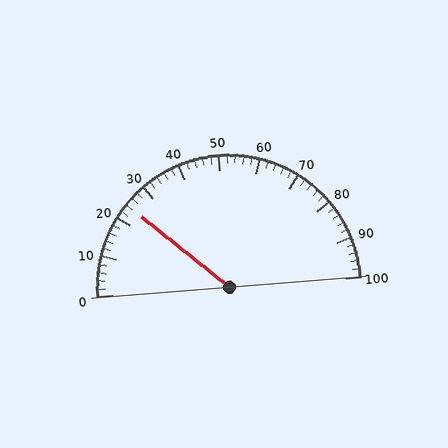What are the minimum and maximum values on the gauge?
The gauge ranges from 0 to 100.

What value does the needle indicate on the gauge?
The needle indicates approximately 24.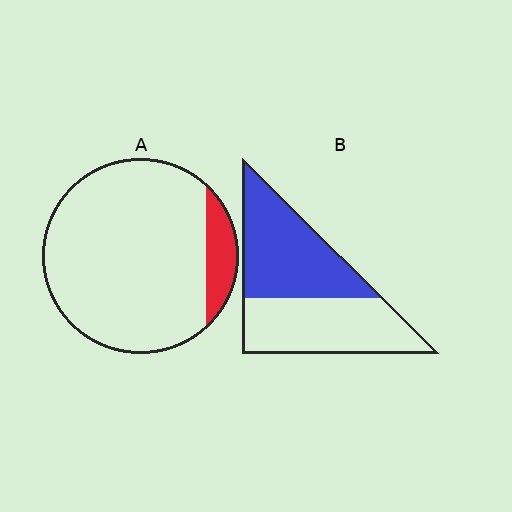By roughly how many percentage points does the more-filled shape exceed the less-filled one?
By roughly 40 percentage points (B over A).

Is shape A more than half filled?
No.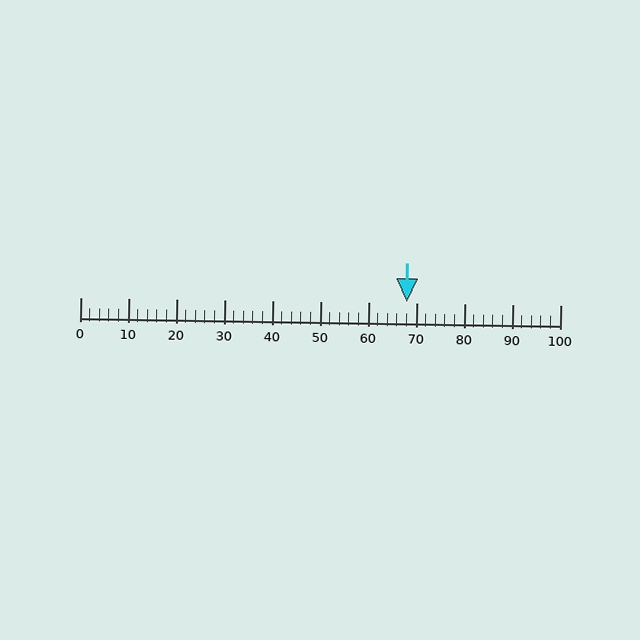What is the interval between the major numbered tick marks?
The major tick marks are spaced 10 units apart.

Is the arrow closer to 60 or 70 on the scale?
The arrow is closer to 70.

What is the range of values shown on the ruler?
The ruler shows values from 0 to 100.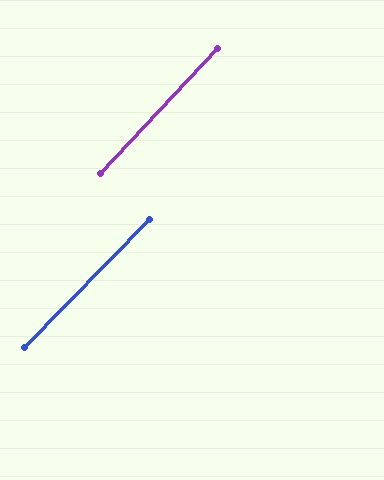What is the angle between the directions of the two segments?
Approximately 1 degree.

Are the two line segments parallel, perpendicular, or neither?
Parallel — their directions differ by only 1.1°.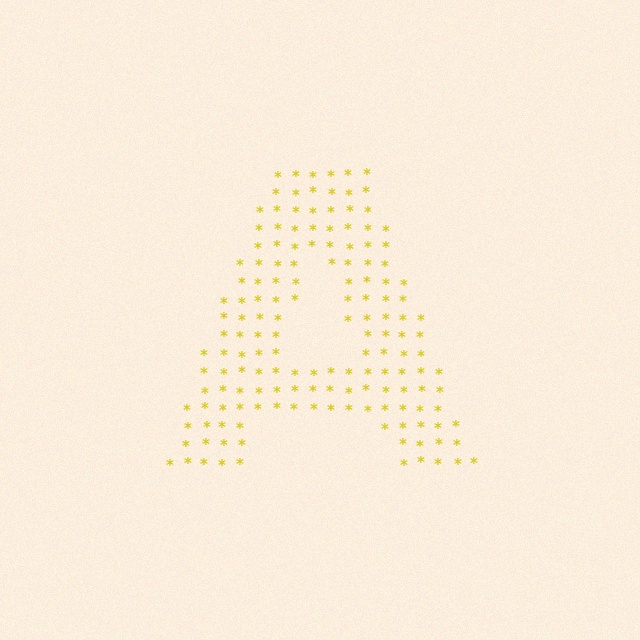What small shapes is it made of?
It is made of small asterisks.